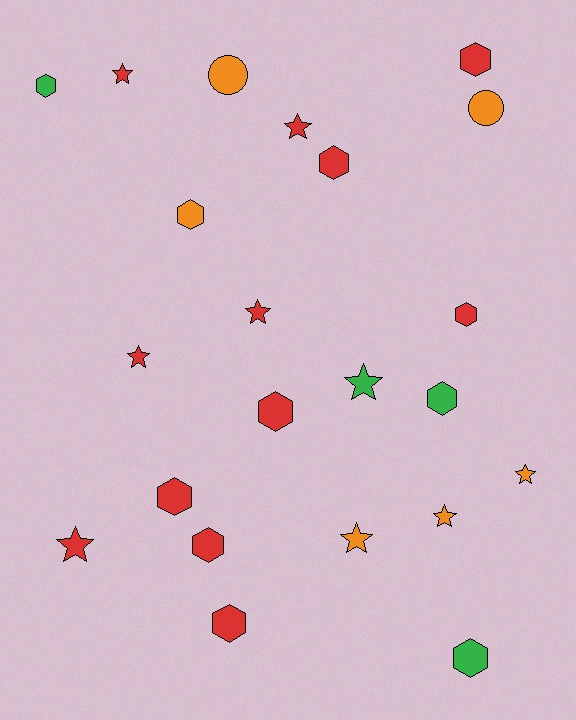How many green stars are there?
There is 1 green star.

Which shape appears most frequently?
Hexagon, with 11 objects.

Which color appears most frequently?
Red, with 12 objects.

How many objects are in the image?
There are 22 objects.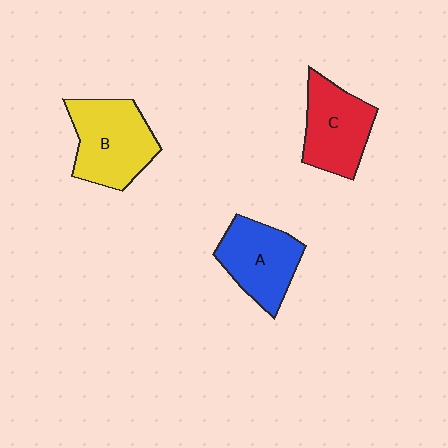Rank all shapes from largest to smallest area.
From largest to smallest: B (yellow), C (red), A (blue).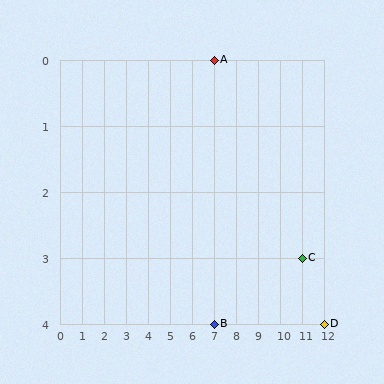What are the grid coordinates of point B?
Point B is at grid coordinates (7, 4).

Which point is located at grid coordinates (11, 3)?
Point C is at (11, 3).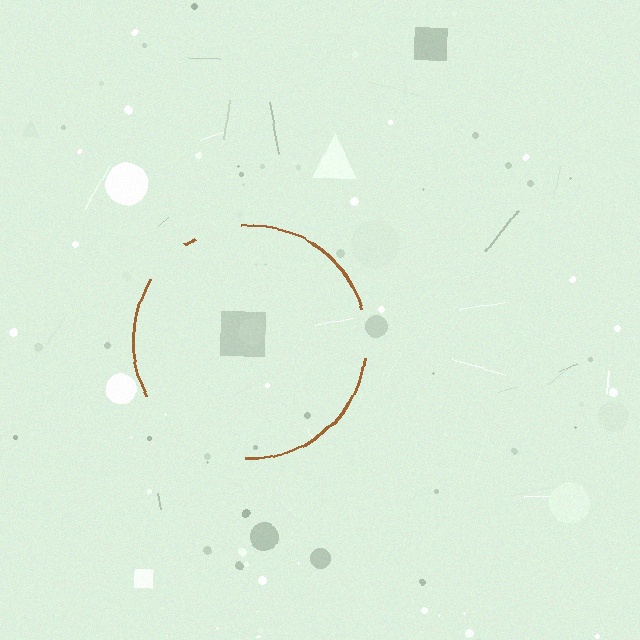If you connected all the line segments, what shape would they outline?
They would outline a circle.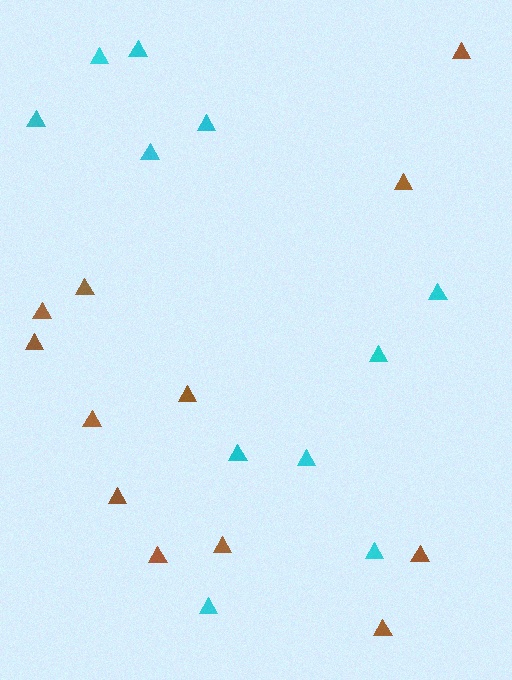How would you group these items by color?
There are 2 groups: one group of brown triangles (12) and one group of cyan triangles (11).